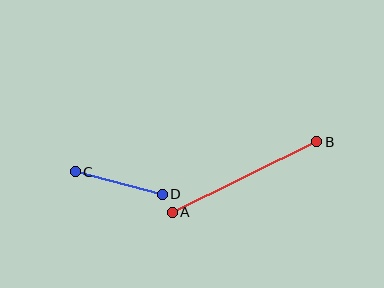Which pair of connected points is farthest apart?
Points A and B are farthest apart.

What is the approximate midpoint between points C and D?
The midpoint is at approximately (119, 183) pixels.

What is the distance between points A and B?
The distance is approximately 161 pixels.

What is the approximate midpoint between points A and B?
The midpoint is at approximately (244, 177) pixels.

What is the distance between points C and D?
The distance is approximately 90 pixels.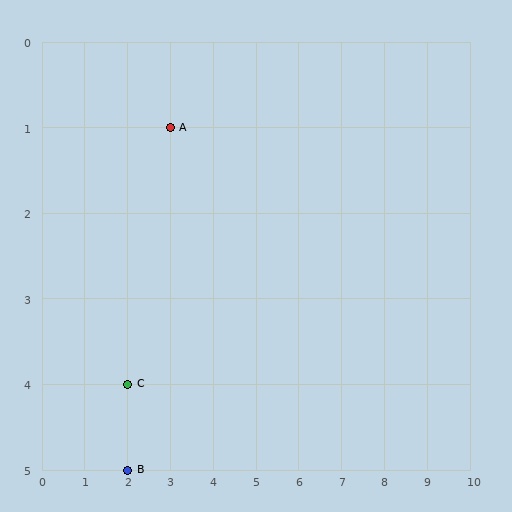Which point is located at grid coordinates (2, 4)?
Point C is at (2, 4).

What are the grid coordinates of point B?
Point B is at grid coordinates (2, 5).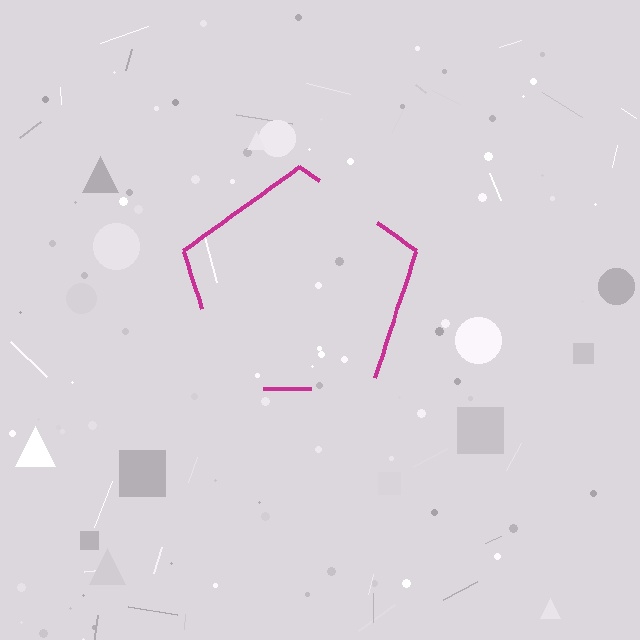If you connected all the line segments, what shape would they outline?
They would outline a pentagon.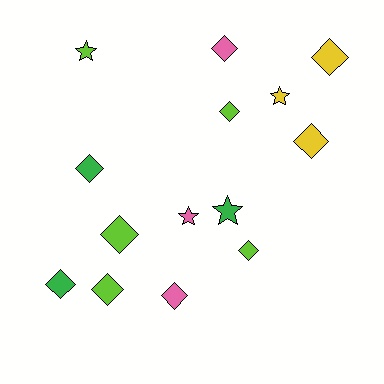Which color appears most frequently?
Lime, with 5 objects.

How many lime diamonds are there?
There are 4 lime diamonds.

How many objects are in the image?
There are 14 objects.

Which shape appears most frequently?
Diamond, with 10 objects.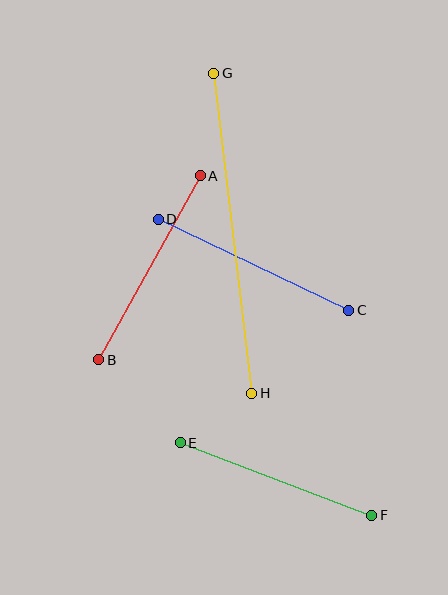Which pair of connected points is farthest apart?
Points G and H are farthest apart.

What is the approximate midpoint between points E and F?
The midpoint is at approximately (276, 479) pixels.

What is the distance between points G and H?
The distance is approximately 322 pixels.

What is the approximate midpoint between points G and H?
The midpoint is at approximately (233, 233) pixels.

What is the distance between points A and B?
The distance is approximately 210 pixels.